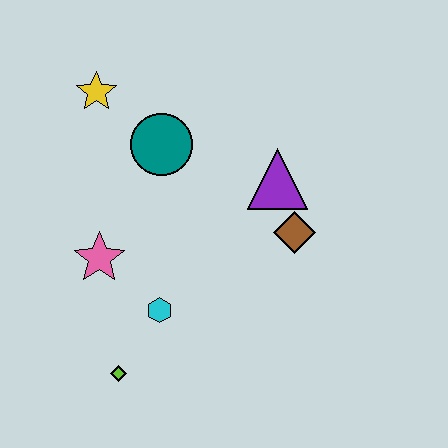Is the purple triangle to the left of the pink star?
No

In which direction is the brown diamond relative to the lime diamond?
The brown diamond is to the right of the lime diamond.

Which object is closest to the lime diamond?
The cyan hexagon is closest to the lime diamond.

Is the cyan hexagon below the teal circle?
Yes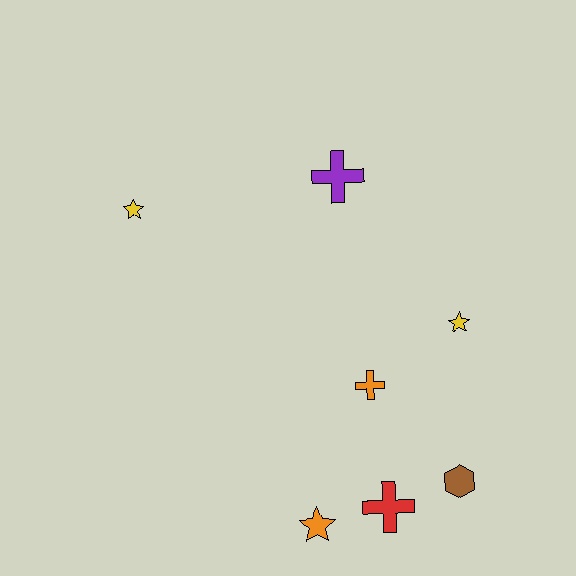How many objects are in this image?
There are 7 objects.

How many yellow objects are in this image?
There are 2 yellow objects.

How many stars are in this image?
There are 3 stars.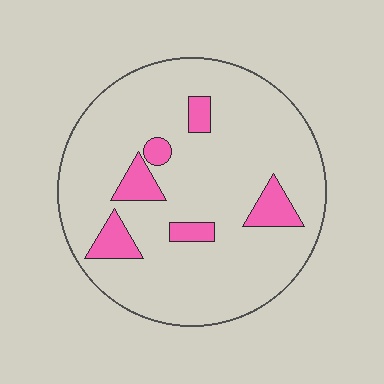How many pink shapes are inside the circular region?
6.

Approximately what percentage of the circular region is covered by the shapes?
Approximately 15%.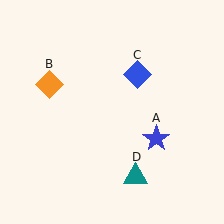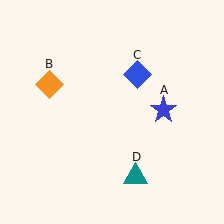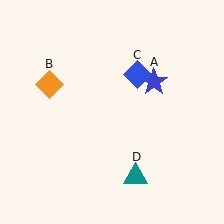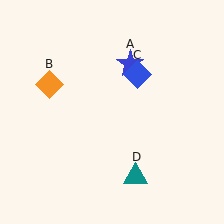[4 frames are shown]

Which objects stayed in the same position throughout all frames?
Orange diamond (object B) and blue diamond (object C) and teal triangle (object D) remained stationary.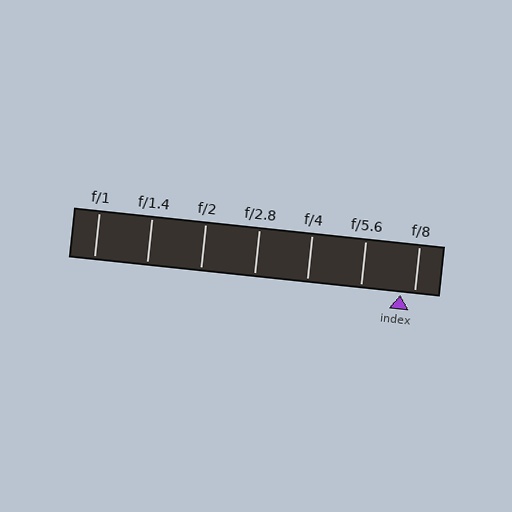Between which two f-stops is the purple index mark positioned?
The index mark is between f/5.6 and f/8.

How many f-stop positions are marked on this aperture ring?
There are 7 f-stop positions marked.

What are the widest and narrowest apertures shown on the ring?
The widest aperture shown is f/1 and the narrowest is f/8.